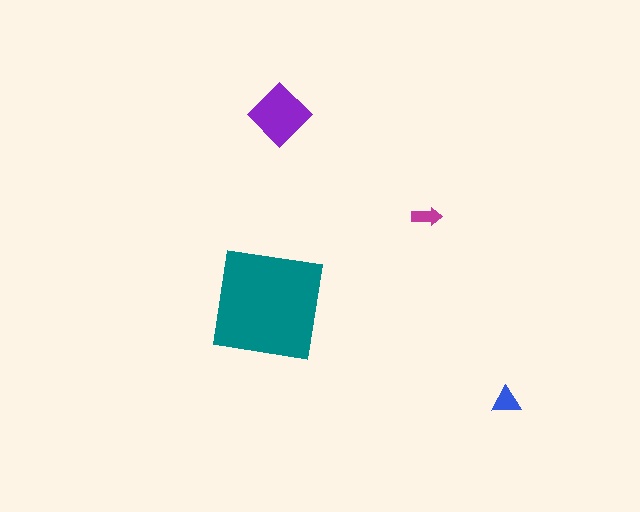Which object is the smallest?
The magenta arrow.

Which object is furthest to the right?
The blue triangle is rightmost.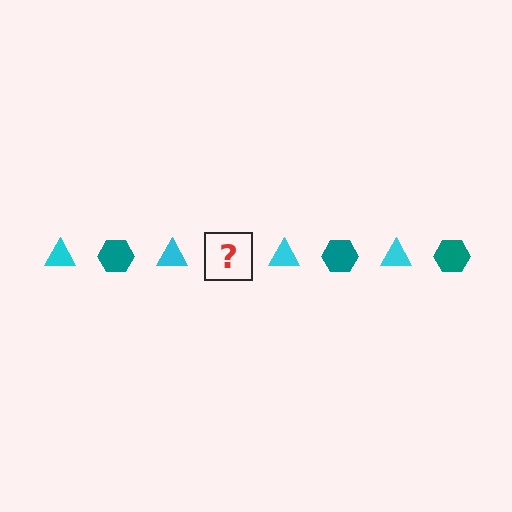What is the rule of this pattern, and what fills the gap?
The rule is that the pattern alternates between cyan triangle and teal hexagon. The gap should be filled with a teal hexagon.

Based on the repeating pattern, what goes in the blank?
The blank should be a teal hexagon.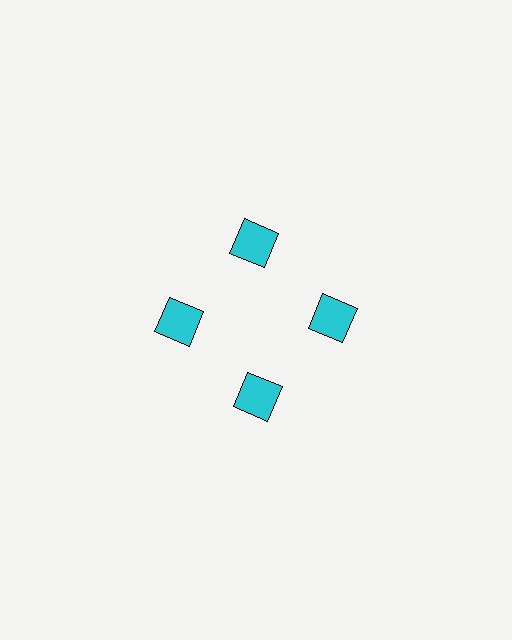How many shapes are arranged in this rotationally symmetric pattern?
There are 4 shapes, arranged in 4 groups of 1.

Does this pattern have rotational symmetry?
Yes, this pattern has 4-fold rotational symmetry. It looks the same after rotating 90 degrees around the center.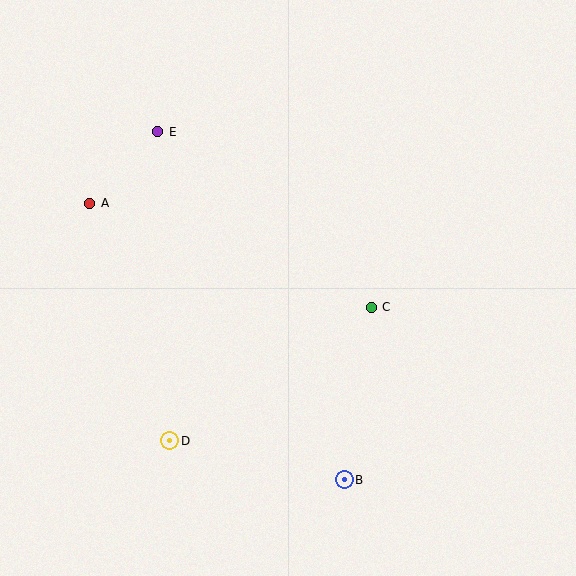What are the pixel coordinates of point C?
Point C is at (371, 307).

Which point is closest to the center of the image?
Point C at (371, 307) is closest to the center.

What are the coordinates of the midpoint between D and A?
The midpoint between D and A is at (130, 322).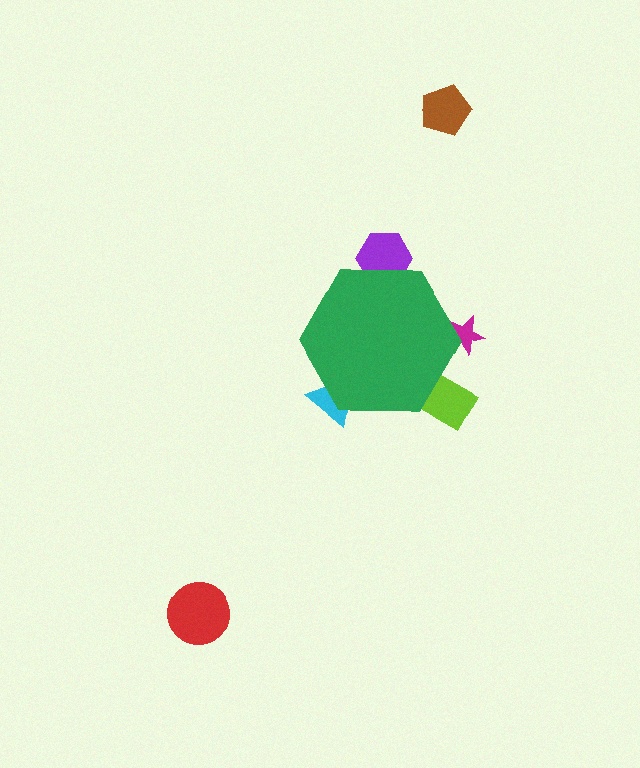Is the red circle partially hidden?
No, the red circle is fully visible.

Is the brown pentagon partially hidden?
No, the brown pentagon is fully visible.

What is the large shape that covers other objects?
A green hexagon.